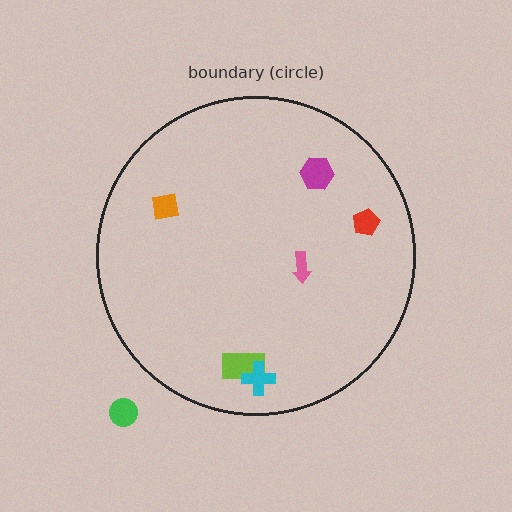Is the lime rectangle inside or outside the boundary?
Inside.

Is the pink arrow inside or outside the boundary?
Inside.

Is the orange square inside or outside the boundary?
Inside.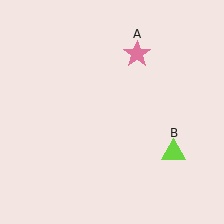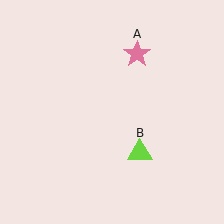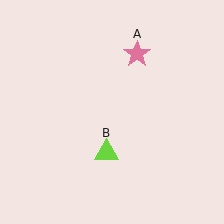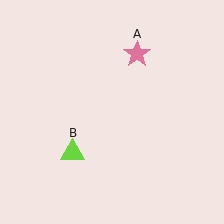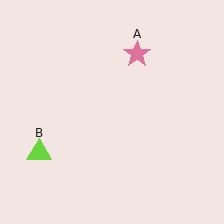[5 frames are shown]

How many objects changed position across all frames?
1 object changed position: lime triangle (object B).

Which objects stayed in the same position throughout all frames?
Pink star (object A) remained stationary.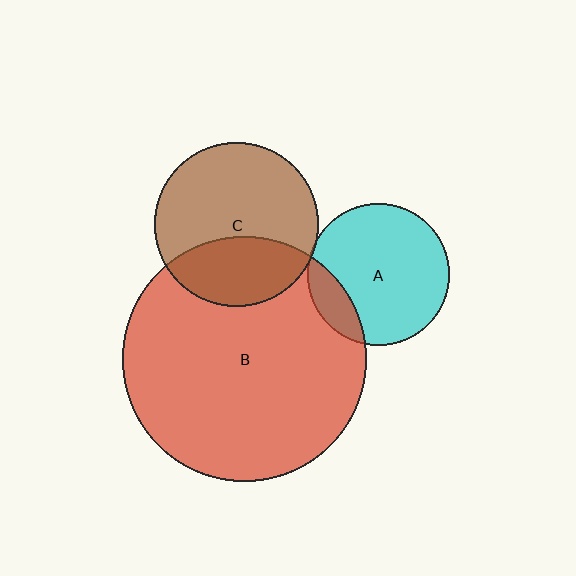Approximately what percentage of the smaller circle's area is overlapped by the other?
Approximately 5%.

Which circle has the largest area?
Circle B (red).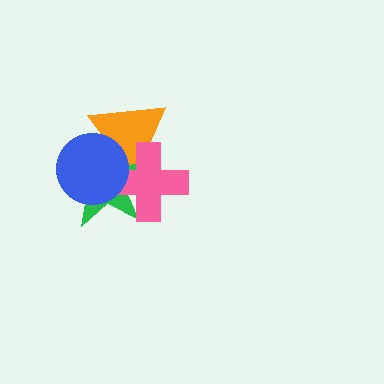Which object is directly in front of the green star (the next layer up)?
The pink cross is directly in front of the green star.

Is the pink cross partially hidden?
Yes, it is partially covered by another shape.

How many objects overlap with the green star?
3 objects overlap with the green star.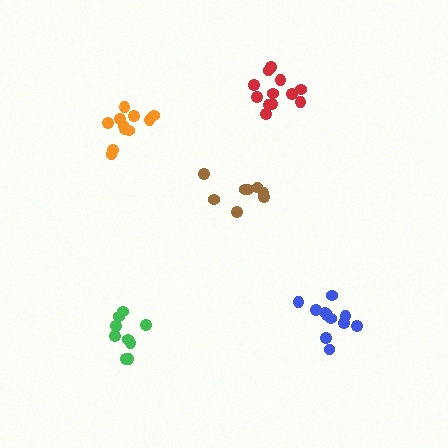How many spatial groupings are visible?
There are 5 spatial groupings.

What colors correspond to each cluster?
The clusters are colored: orange, brown, blue, green, red.